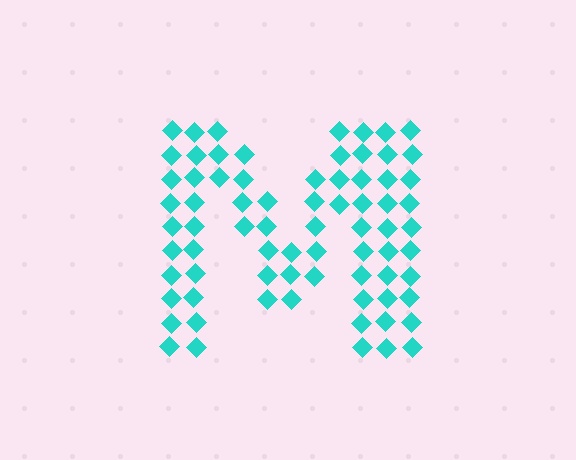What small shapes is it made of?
It is made of small diamonds.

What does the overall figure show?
The overall figure shows the letter M.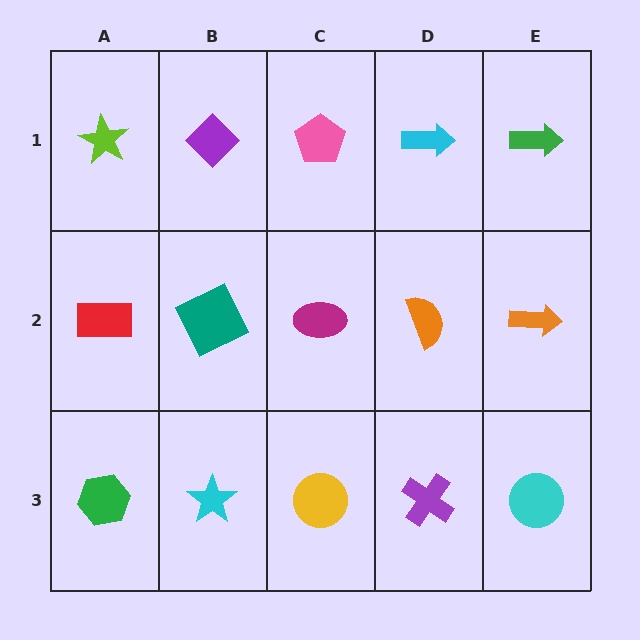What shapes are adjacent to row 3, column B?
A teal square (row 2, column B), a green hexagon (row 3, column A), a yellow circle (row 3, column C).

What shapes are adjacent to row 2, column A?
A lime star (row 1, column A), a green hexagon (row 3, column A), a teal square (row 2, column B).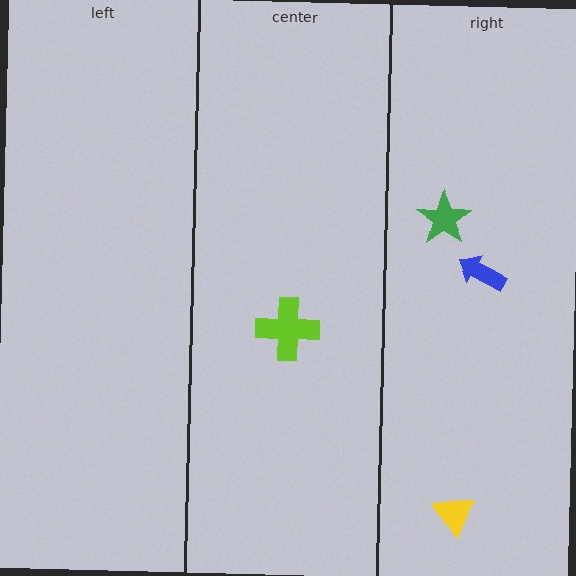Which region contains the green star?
The right region.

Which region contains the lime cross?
The center region.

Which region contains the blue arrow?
The right region.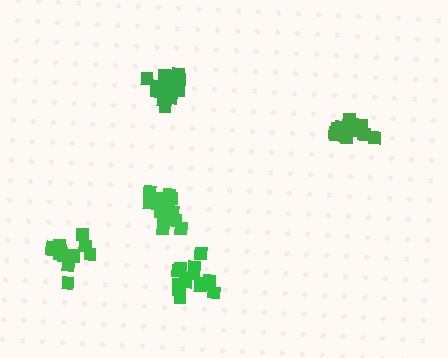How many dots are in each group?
Group 1: 16 dots, Group 2: 17 dots, Group 3: 15 dots, Group 4: 16 dots, Group 5: 15 dots (79 total).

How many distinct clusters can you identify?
There are 5 distinct clusters.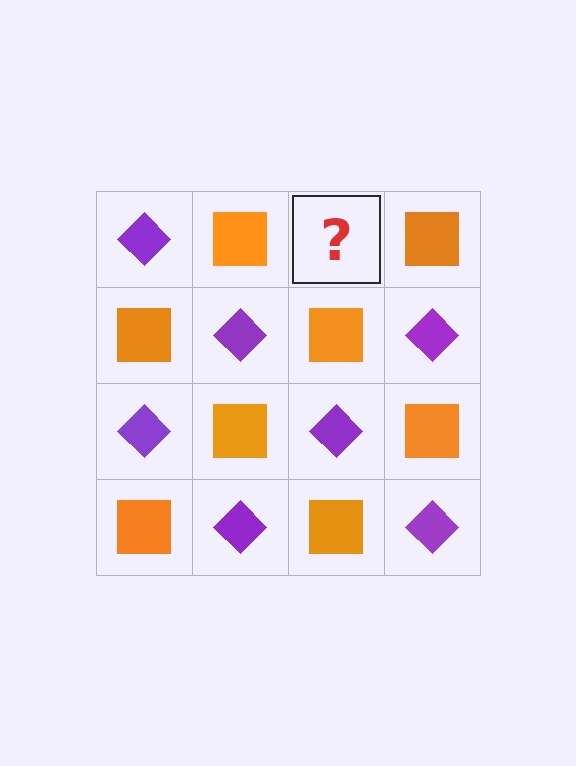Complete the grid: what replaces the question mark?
The question mark should be replaced with a purple diamond.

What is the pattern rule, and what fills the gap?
The rule is that it alternates purple diamond and orange square in a checkerboard pattern. The gap should be filled with a purple diamond.